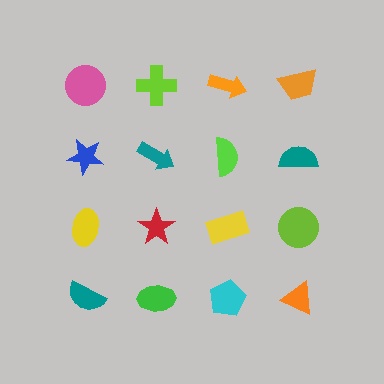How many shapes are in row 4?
4 shapes.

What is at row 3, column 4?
A lime circle.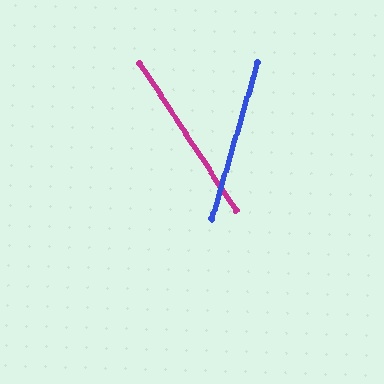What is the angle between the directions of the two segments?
Approximately 49 degrees.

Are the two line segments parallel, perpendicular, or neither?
Neither parallel nor perpendicular — they differ by about 49°.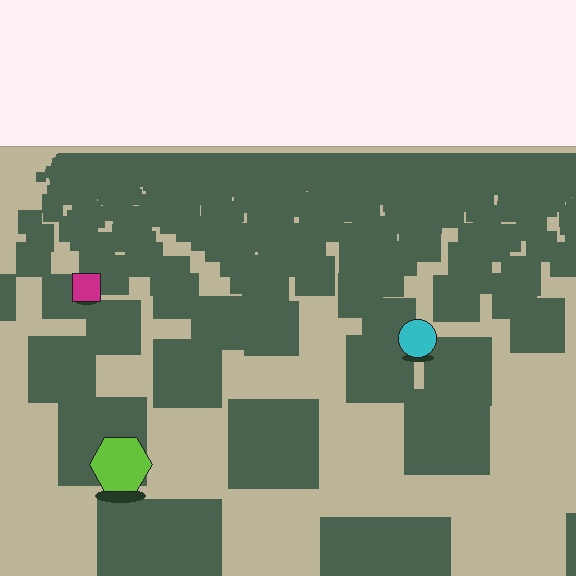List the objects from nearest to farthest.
From nearest to farthest: the lime hexagon, the cyan circle, the magenta square.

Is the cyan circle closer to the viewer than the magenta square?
Yes. The cyan circle is closer — you can tell from the texture gradient: the ground texture is coarser near it.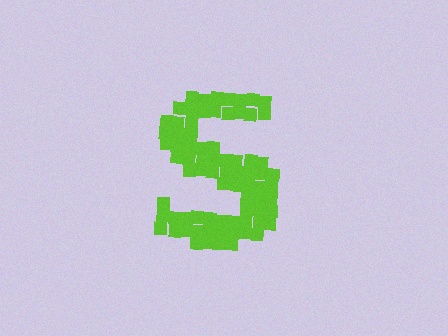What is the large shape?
The large shape is the letter S.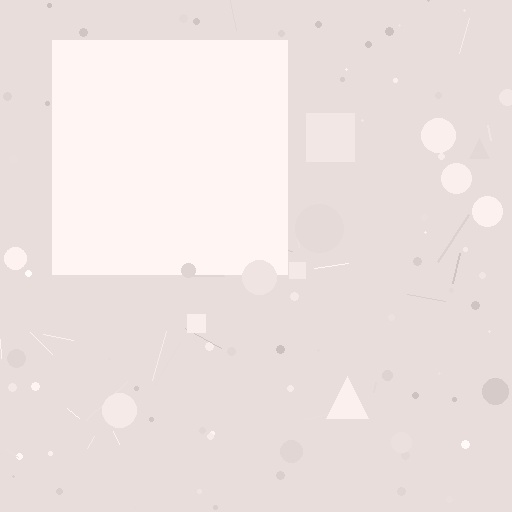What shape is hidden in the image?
A square is hidden in the image.